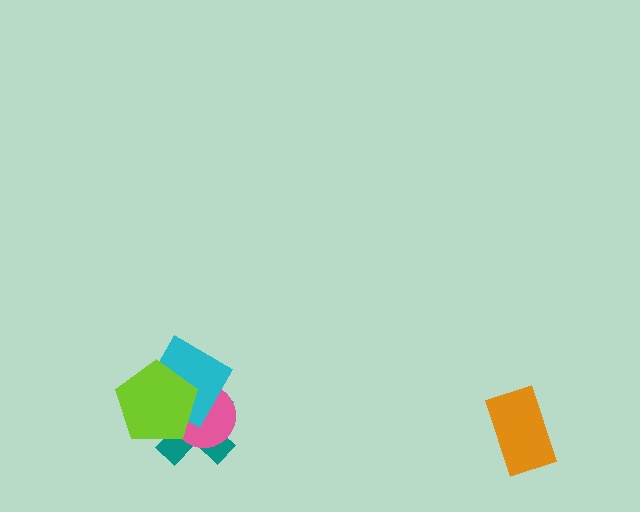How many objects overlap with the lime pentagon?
3 objects overlap with the lime pentagon.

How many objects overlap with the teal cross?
3 objects overlap with the teal cross.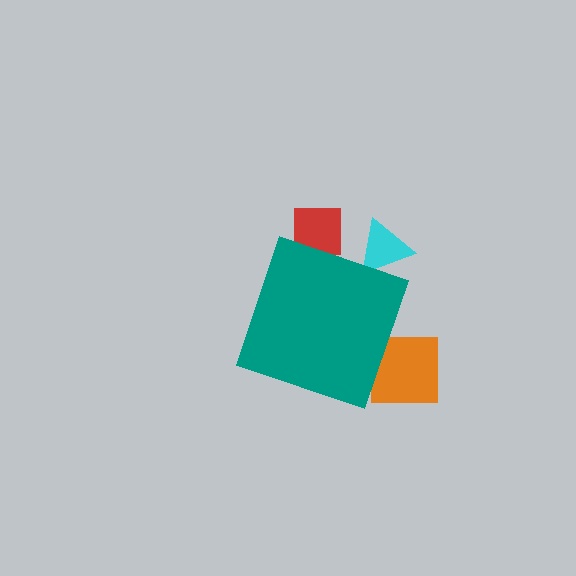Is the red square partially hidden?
Yes, the red square is partially hidden behind the teal diamond.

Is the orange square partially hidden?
Yes, the orange square is partially hidden behind the teal diamond.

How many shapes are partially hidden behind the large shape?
3 shapes are partially hidden.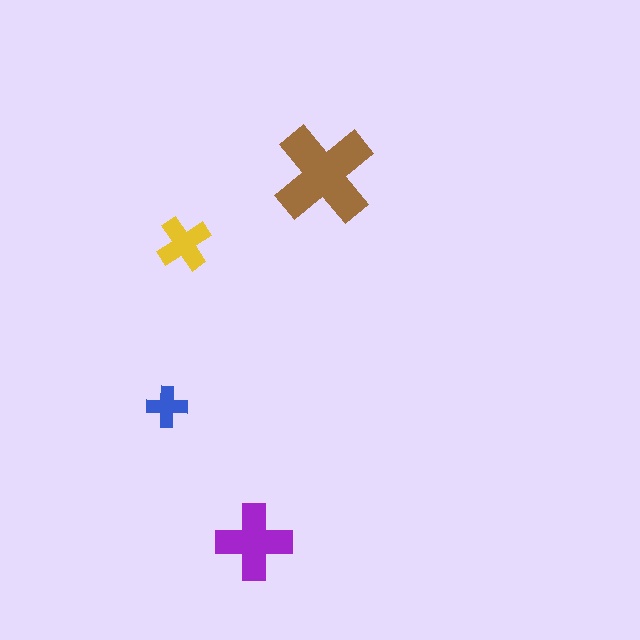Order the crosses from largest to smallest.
the brown one, the purple one, the yellow one, the blue one.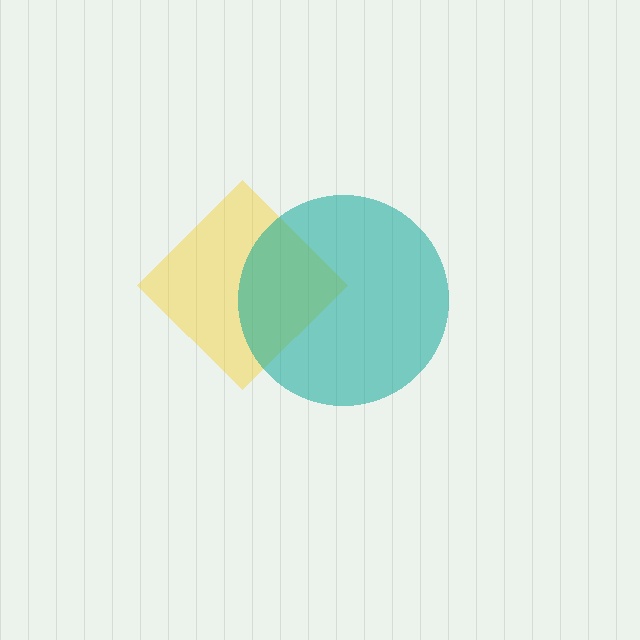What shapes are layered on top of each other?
The layered shapes are: a yellow diamond, a teal circle.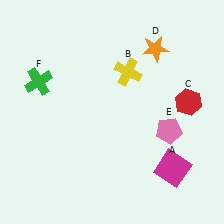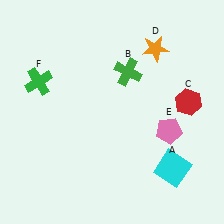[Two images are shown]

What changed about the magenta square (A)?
In Image 1, A is magenta. In Image 2, it changed to cyan.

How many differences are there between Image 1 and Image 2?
There are 2 differences between the two images.